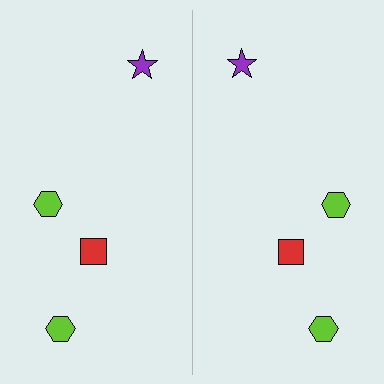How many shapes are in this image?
There are 8 shapes in this image.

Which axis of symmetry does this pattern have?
The pattern has a vertical axis of symmetry running through the center of the image.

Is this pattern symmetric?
Yes, this pattern has bilateral (reflection) symmetry.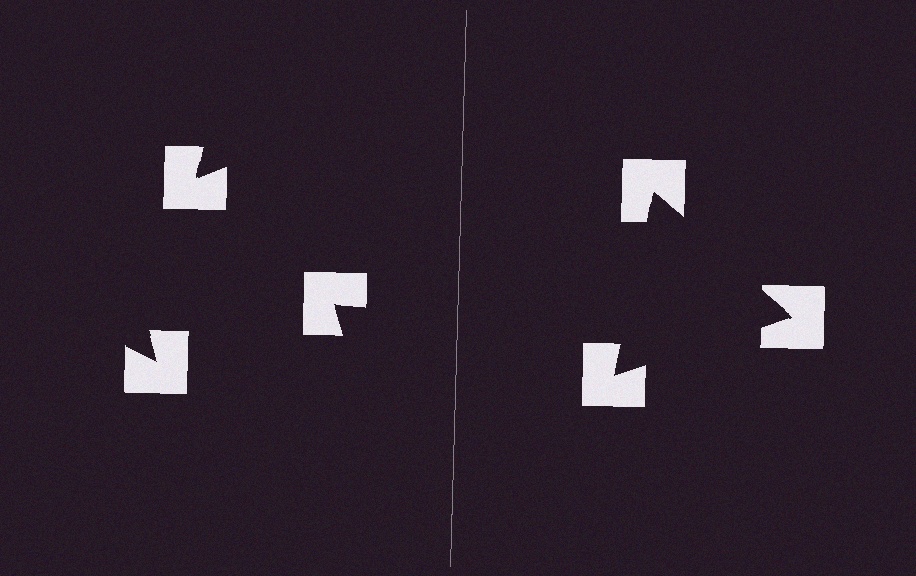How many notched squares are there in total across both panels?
6 — 3 on each side.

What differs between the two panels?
The notched squares are positioned identically on both sides; only the wedge orientations differ. On the right they align to a triangle; on the left they are misaligned.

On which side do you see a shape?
An illusory triangle appears on the right side. On the left side the wedge cuts are rotated, so no coherent shape forms.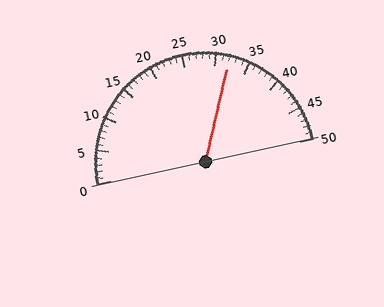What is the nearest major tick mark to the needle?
The nearest major tick mark is 30.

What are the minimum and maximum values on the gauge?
The gauge ranges from 0 to 50.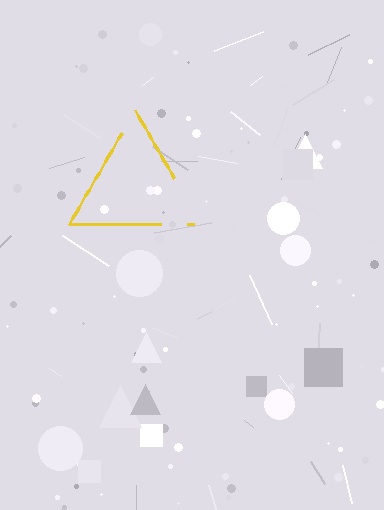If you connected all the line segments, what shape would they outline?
They would outline a triangle.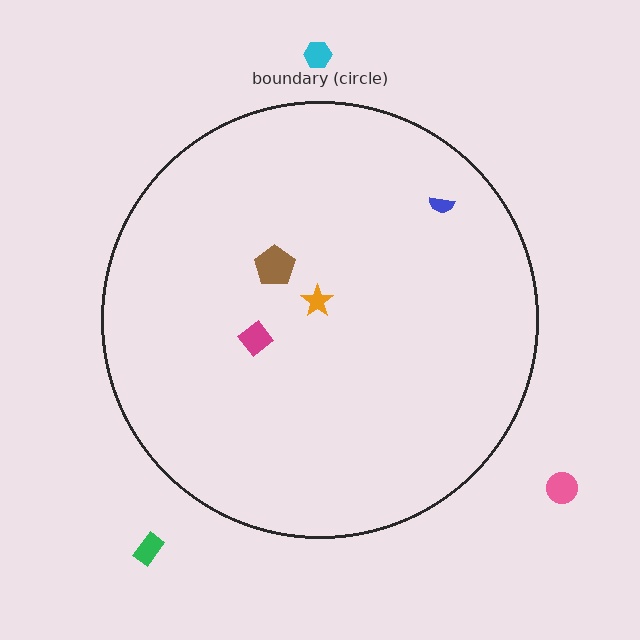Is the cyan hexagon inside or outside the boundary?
Outside.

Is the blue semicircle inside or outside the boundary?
Inside.